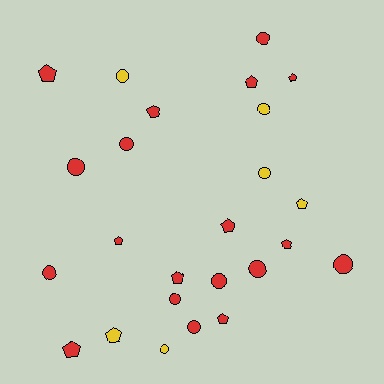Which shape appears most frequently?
Circle, with 13 objects.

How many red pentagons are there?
There are 10 red pentagons.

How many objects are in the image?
There are 25 objects.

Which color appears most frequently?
Red, with 19 objects.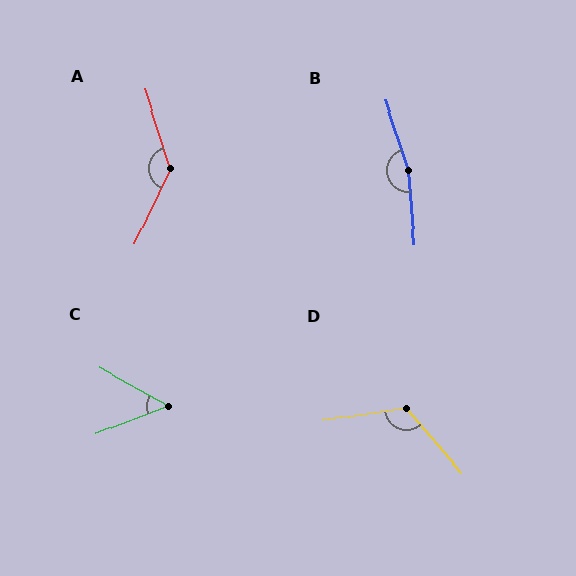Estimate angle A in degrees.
Approximately 137 degrees.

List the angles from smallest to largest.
C (50°), D (122°), A (137°), B (167°).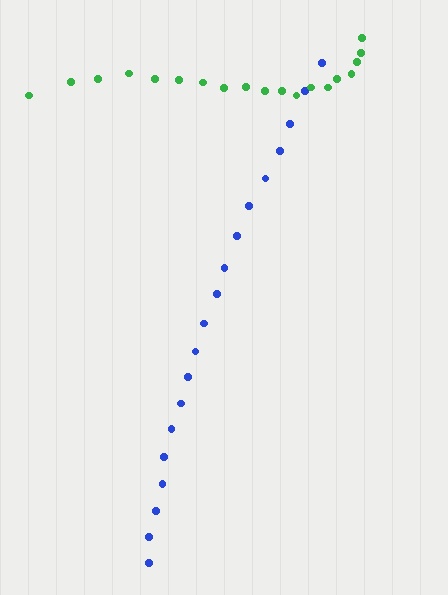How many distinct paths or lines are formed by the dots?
There are 2 distinct paths.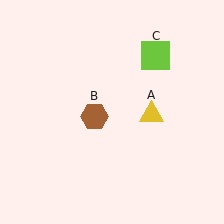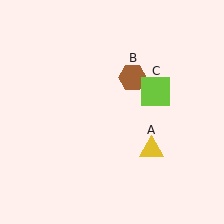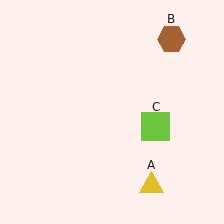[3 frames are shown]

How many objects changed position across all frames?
3 objects changed position: yellow triangle (object A), brown hexagon (object B), lime square (object C).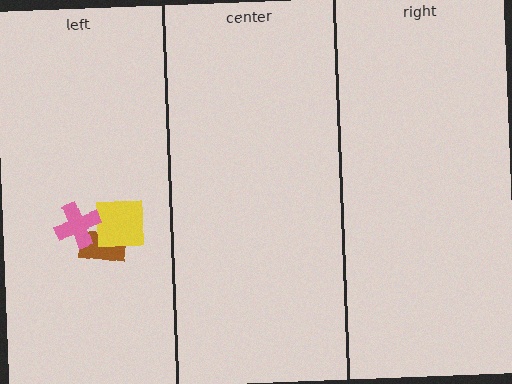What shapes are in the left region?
The brown rectangle, the yellow square, the pink cross.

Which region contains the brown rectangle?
The left region.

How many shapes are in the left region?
3.